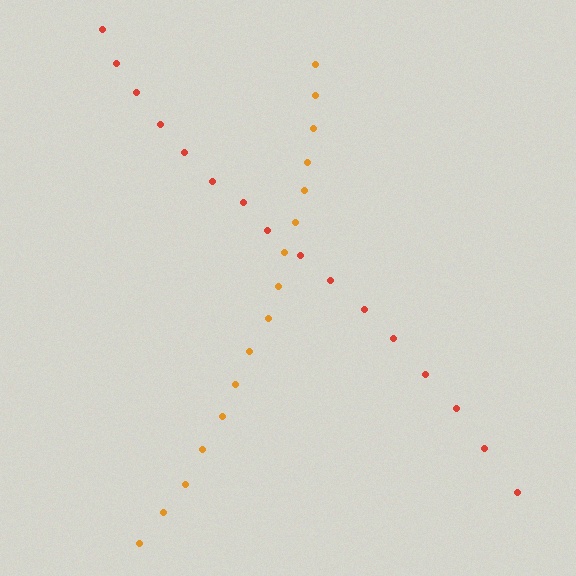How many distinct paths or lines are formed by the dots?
There are 2 distinct paths.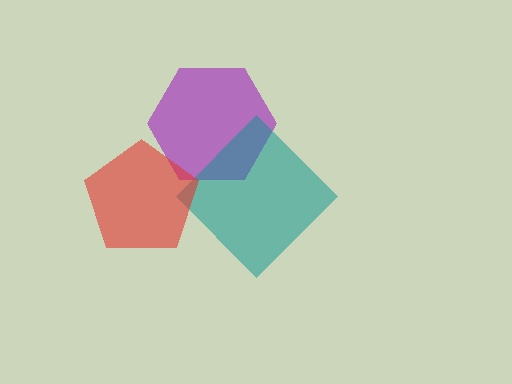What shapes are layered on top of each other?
The layered shapes are: a purple hexagon, a teal diamond, a red pentagon.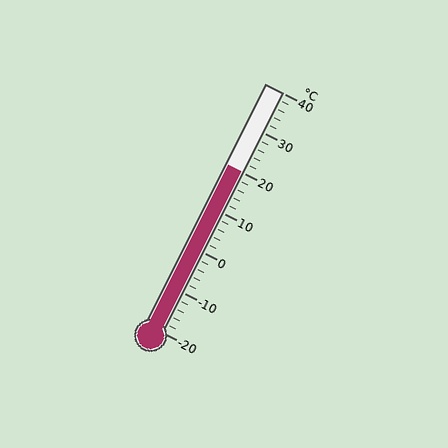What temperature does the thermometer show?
The thermometer shows approximately 20°C.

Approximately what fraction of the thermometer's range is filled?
The thermometer is filled to approximately 65% of its range.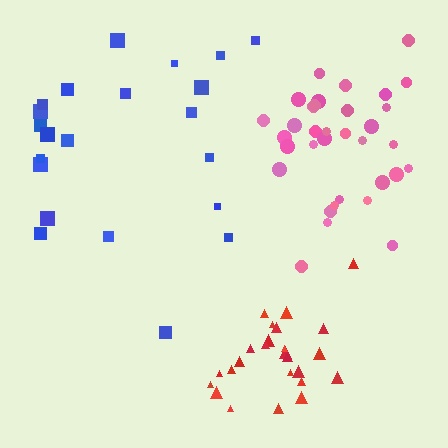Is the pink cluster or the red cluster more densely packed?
Red.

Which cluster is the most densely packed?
Red.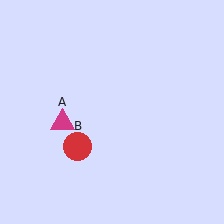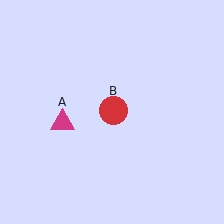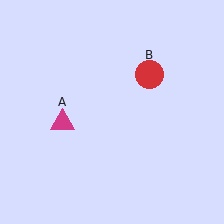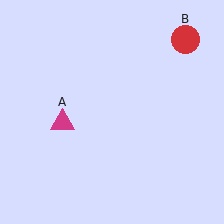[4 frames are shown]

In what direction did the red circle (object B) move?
The red circle (object B) moved up and to the right.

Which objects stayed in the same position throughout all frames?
Magenta triangle (object A) remained stationary.